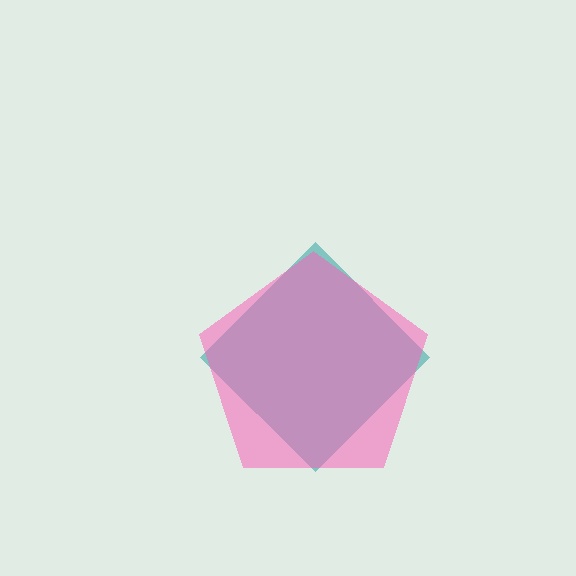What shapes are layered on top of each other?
The layered shapes are: a teal diamond, a pink pentagon.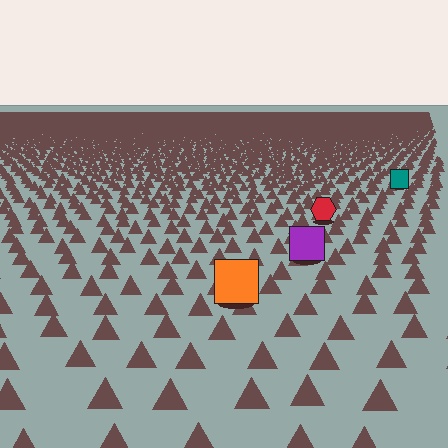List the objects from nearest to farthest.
From nearest to farthest: the orange square, the purple square, the red hexagon, the teal square.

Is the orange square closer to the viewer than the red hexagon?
Yes. The orange square is closer — you can tell from the texture gradient: the ground texture is coarser near it.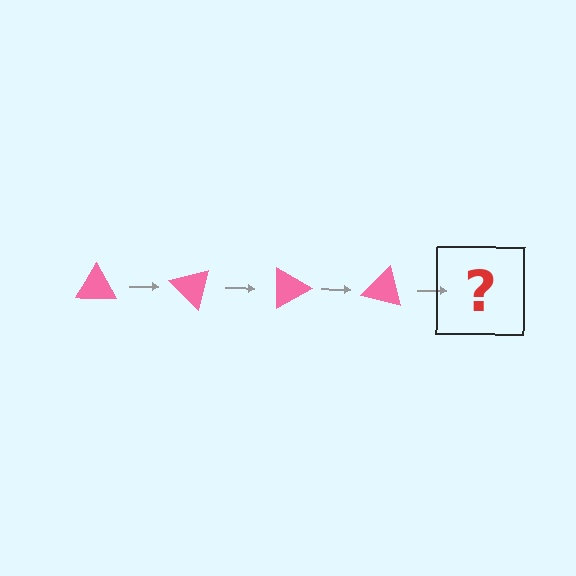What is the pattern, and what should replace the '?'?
The pattern is that the triangle rotates 45 degrees each step. The '?' should be a pink triangle rotated 180 degrees.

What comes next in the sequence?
The next element should be a pink triangle rotated 180 degrees.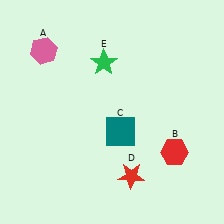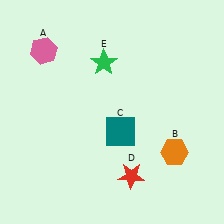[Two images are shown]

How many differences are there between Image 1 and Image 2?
There is 1 difference between the two images.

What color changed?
The hexagon (B) changed from red in Image 1 to orange in Image 2.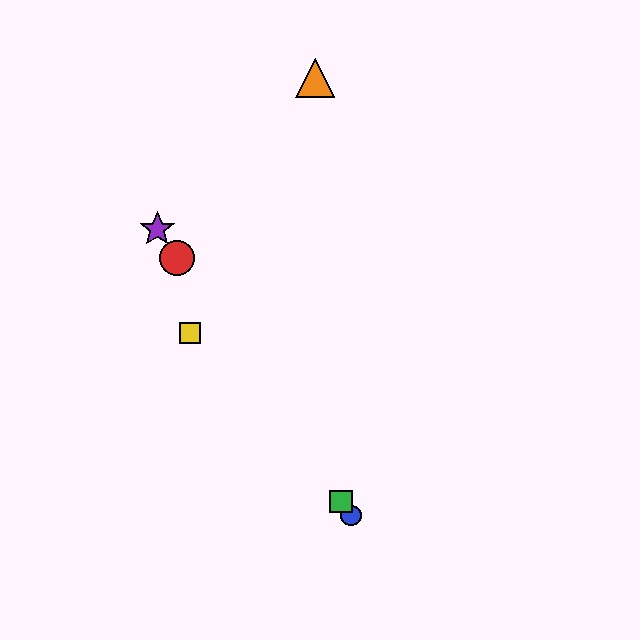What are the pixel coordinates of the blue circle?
The blue circle is at (351, 516).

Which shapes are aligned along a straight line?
The red circle, the blue circle, the green square, the purple star are aligned along a straight line.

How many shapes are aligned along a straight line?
4 shapes (the red circle, the blue circle, the green square, the purple star) are aligned along a straight line.